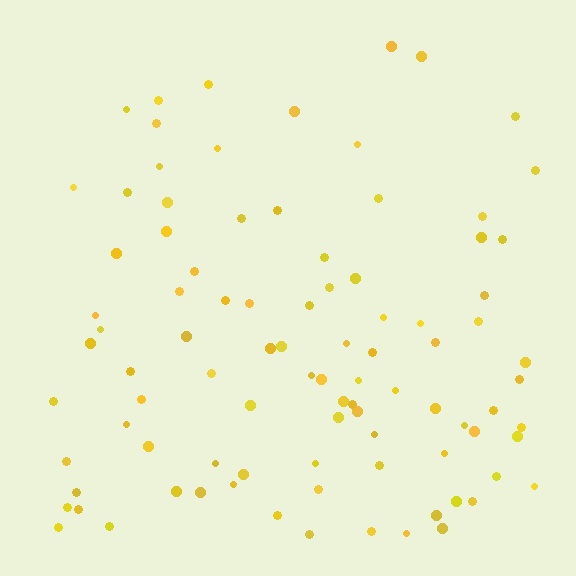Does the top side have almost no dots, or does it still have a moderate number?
Still a moderate number, just noticeably fewer than the bottom.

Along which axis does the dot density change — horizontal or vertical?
Vertical.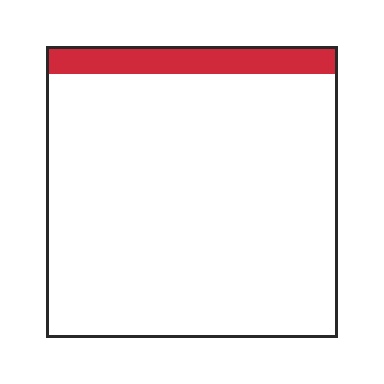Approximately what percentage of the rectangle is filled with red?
Approximately 10%.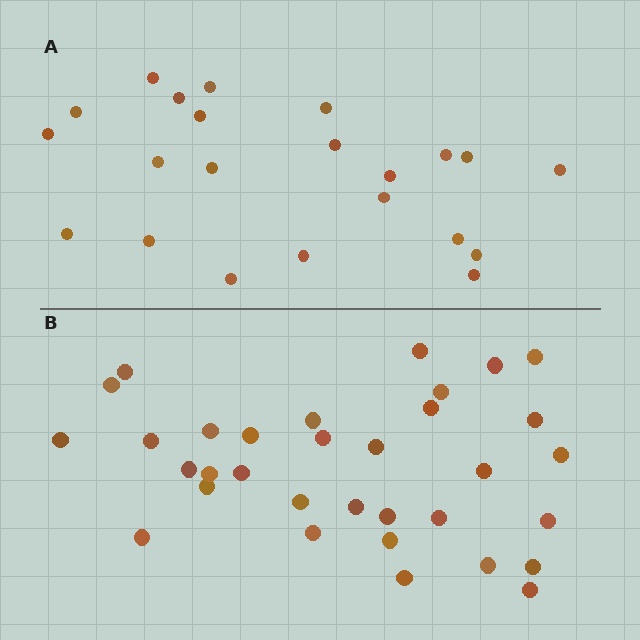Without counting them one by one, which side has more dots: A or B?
Region B (the bottom region) has more dots.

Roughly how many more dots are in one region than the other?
Region B has roughly 12 or so more dots than region A.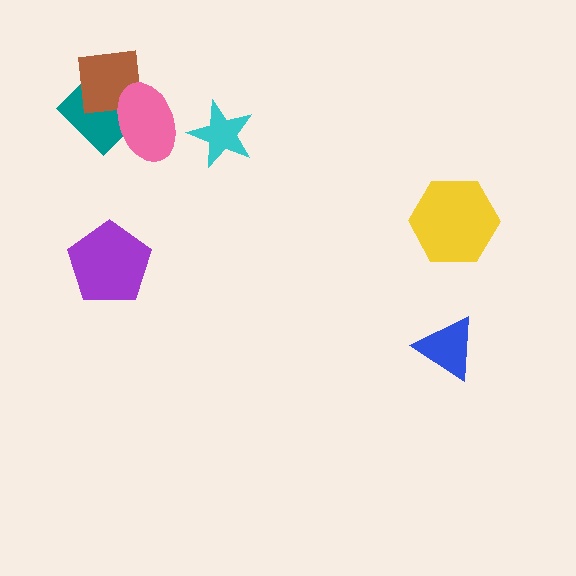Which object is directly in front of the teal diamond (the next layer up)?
The brown square is directly in front of the teal diamond.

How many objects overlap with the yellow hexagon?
0 objects overlap with the yellow hexagon.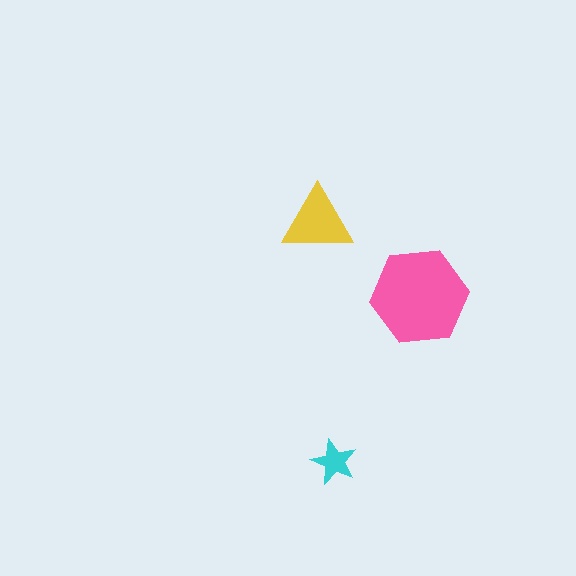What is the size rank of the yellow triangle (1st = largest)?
2nd.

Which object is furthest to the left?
The yellow triangle is leftmost.